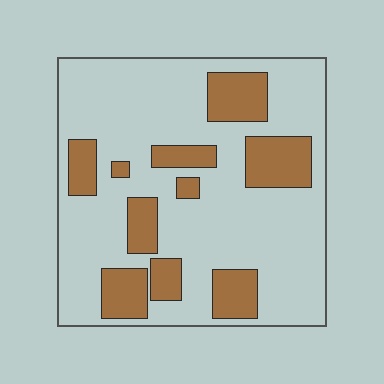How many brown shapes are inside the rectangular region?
10.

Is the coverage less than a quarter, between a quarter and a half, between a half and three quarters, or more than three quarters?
Between a quarter and a half.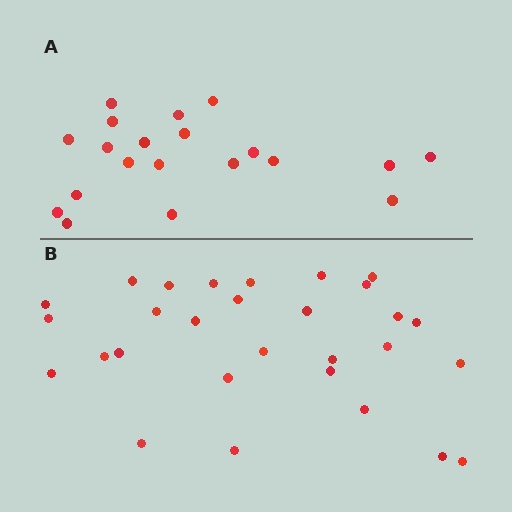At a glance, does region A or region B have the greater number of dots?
Region B (the bottom region) has more dots.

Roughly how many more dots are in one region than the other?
Region B has roughly 8 or so more dots than region A.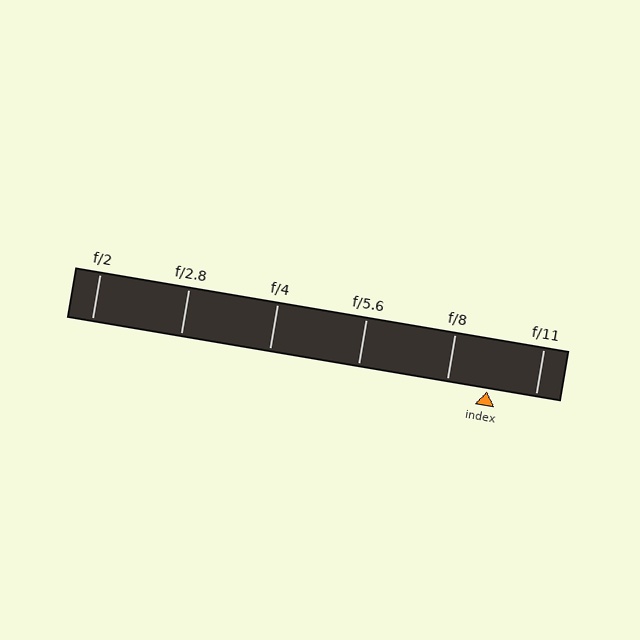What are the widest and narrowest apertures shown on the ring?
The widest aperture shown is f/2 and the narrowest is f/11.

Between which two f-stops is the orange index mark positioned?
The index mark is between f/8 and f/11.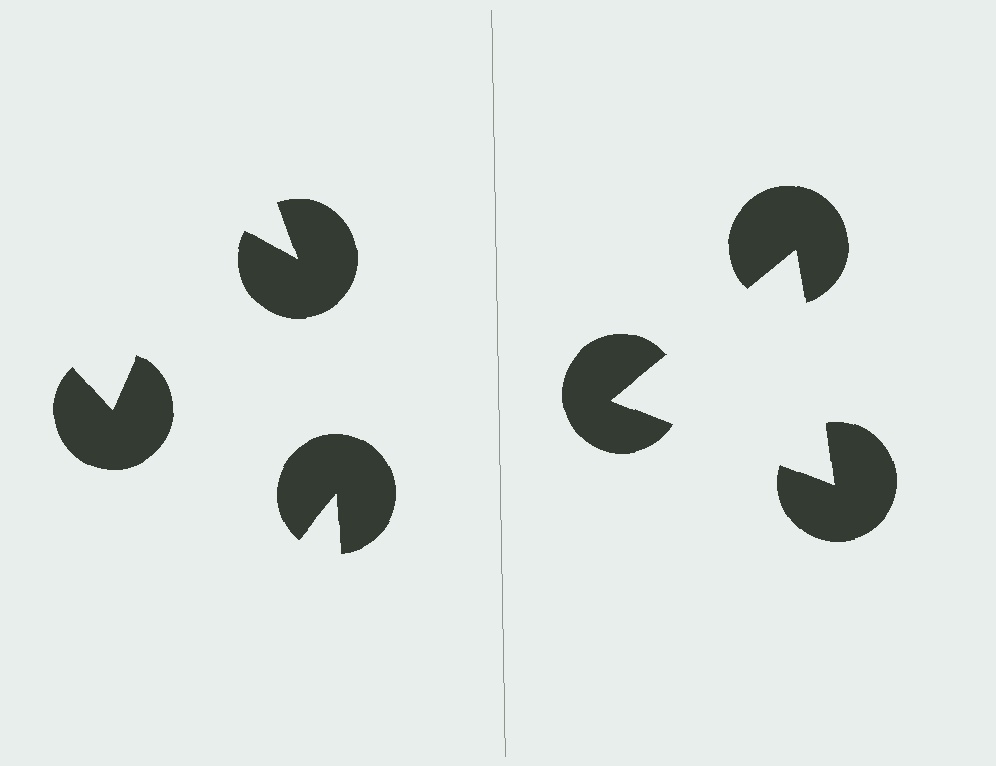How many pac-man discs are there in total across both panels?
6 — 3 on each side.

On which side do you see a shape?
An illusory triangle appears on the right side. On the left side the wedge cuts are rotated, so no coherent shape forms.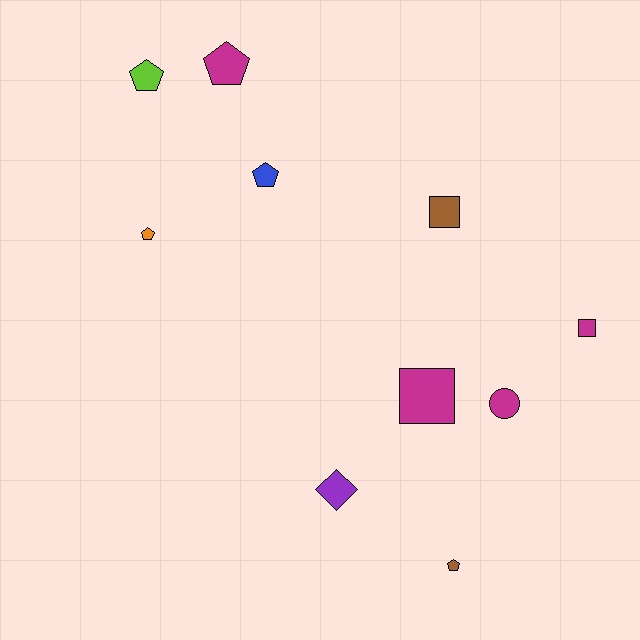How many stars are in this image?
There are no stars.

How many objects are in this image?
There are 10 objects.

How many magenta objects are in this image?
There are 4 magenta objects.